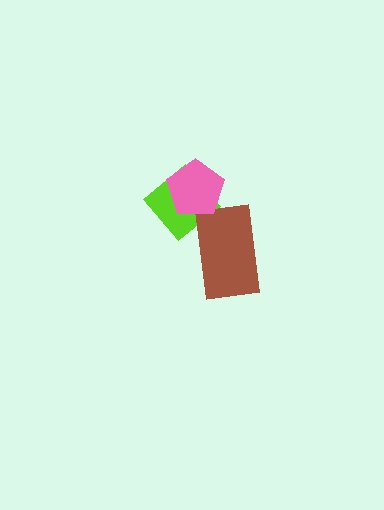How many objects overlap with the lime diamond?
1 object overlaps with the lime diamond.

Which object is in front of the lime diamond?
The pink pentagon is in front of the lime diamond.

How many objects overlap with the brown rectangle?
0 objects overlap with the brown rectangle.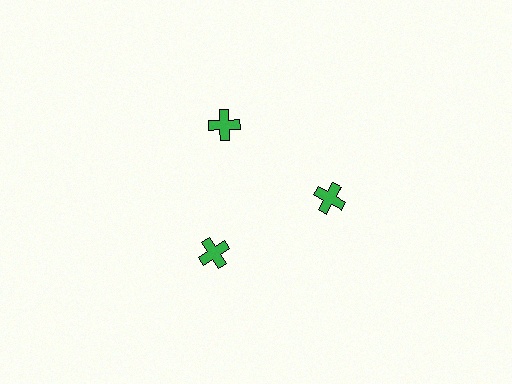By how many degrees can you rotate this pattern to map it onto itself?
The pattern maps onto itself every 120 degrees of rotation.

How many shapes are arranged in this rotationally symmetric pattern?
There are 3 shapes, arranged in 3 groups of 1.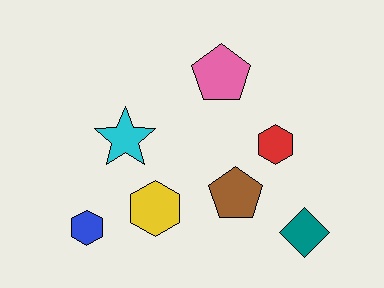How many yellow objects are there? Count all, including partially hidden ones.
There is 1 yellow object.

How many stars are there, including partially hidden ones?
There is 1 star.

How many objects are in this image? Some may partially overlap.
There are 7 objects.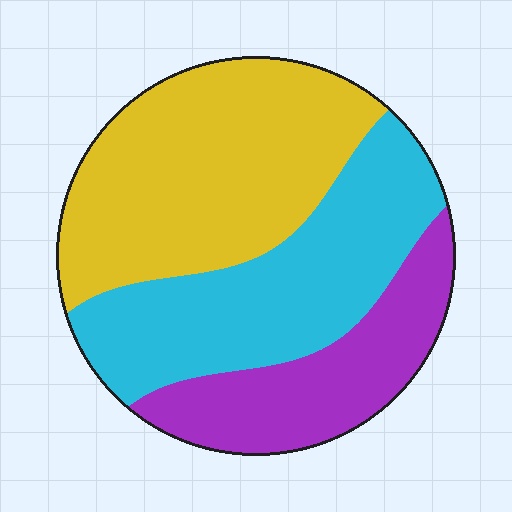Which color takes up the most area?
Yellow, at roughly 40%.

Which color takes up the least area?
Purple, at roughly 25%.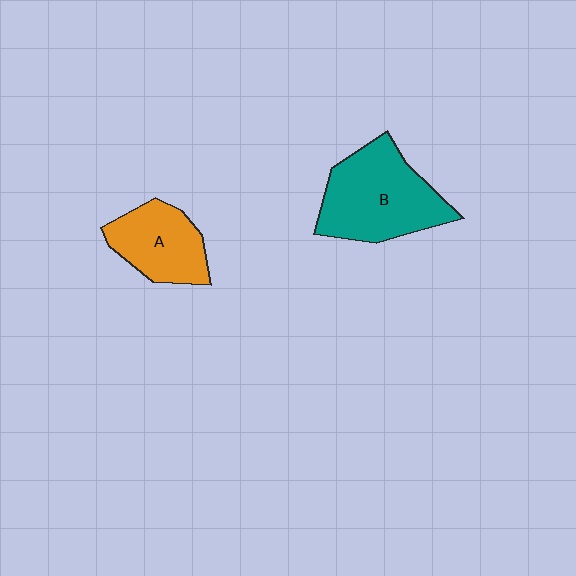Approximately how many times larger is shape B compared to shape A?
Approximately 1.5 times.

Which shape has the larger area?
Shape B (teal).